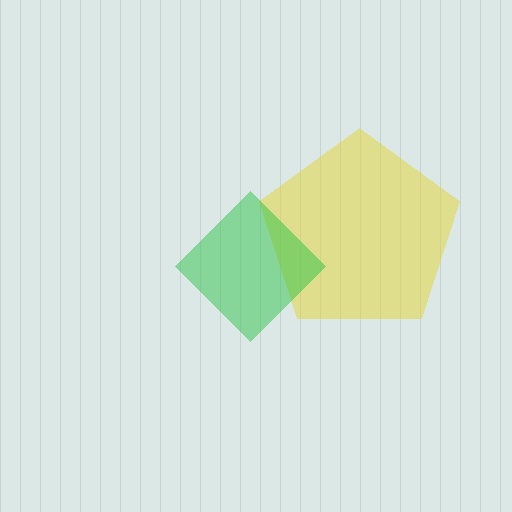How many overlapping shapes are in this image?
There are 2 overlapping shapes in the image.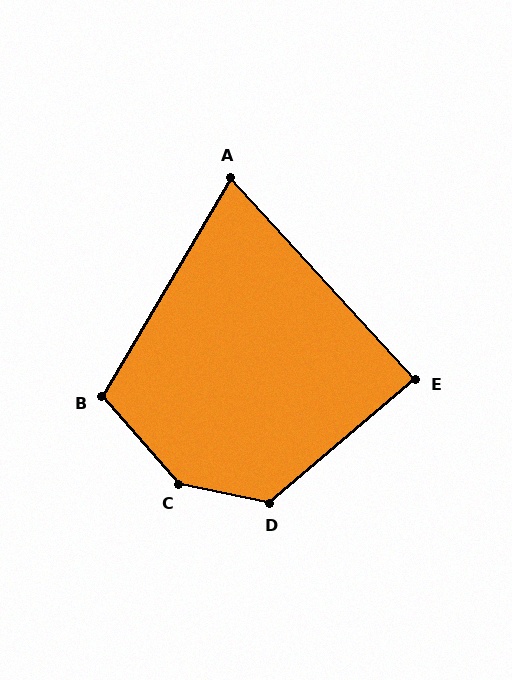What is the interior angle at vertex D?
Approximately 128 degrees (obtuse).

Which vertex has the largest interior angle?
C, at approximately 143 degrees.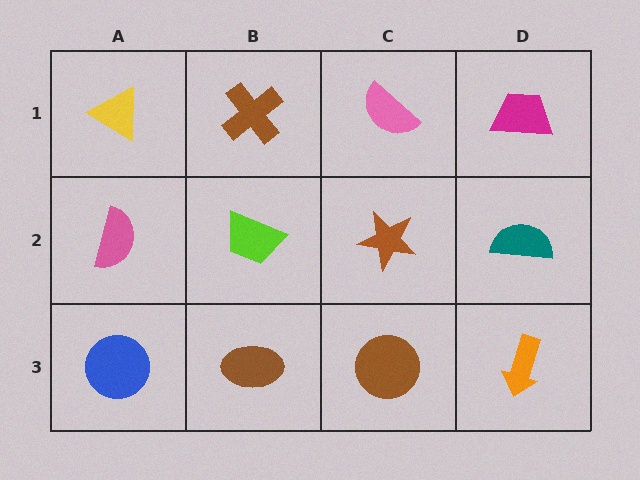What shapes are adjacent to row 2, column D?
A magenta trapezoid (row 1, column D), an orange arrow (row 3, column D), a brown star (row 2, column C).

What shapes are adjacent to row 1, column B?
A lime trapezoid (row 2, column B), a yellow triangle (row 1, column A), a pink semicircle (row 1, column C).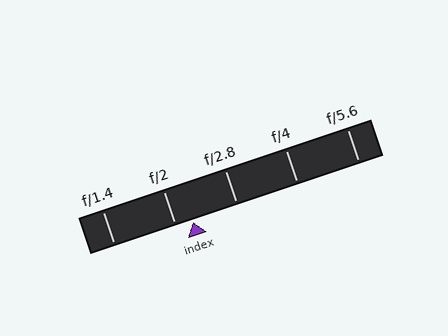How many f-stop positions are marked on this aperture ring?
There are 5 f-stop positions marked.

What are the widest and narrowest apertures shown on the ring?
The widest aperture shown is f/1.4 and the narrowest is f/5.6.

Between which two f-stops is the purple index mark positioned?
The index mark is between f/2 and f/2.8.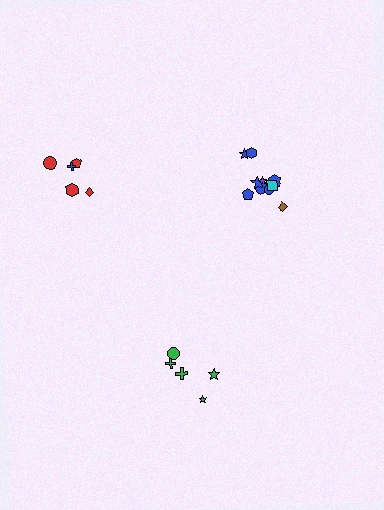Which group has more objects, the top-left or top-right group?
The top-right group.